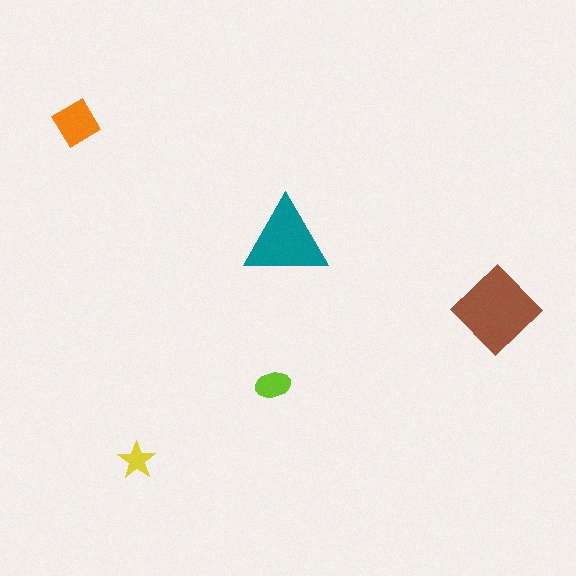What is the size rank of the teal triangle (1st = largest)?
2nd.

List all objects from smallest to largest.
The yellow star, the lime ellipse, the orange diamond, the teal triangle, the brown diamond.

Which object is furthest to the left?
The orange diamond is leftmost.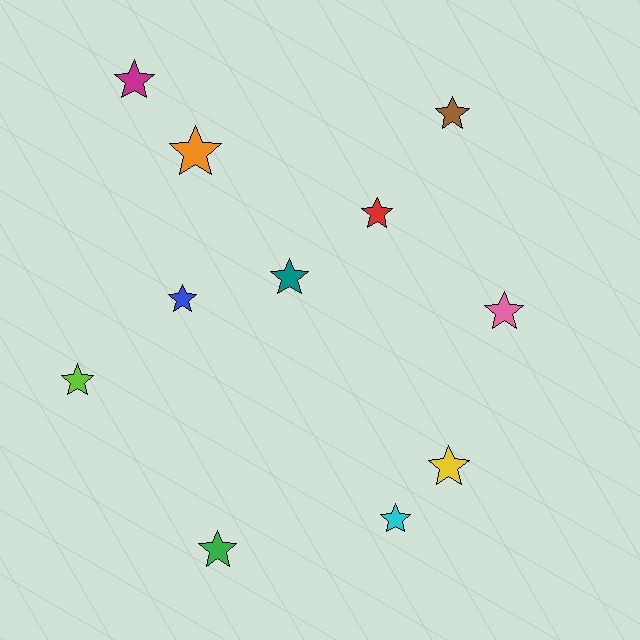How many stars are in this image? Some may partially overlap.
There are 11 stars.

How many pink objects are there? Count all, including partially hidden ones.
There is 1 pink object.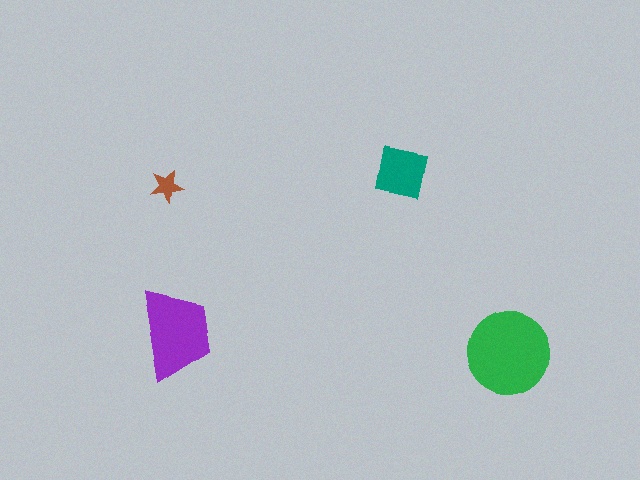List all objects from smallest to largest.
The brown star, the teal square, the purple trapezoid, the green circle.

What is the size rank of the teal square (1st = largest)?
3rd.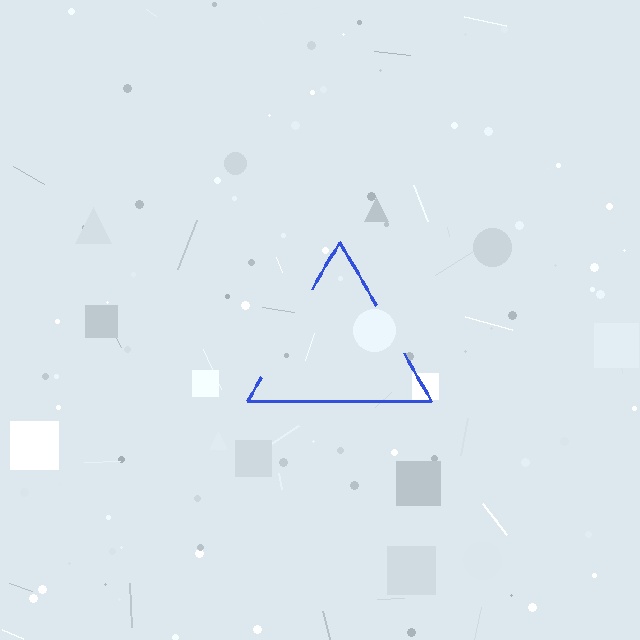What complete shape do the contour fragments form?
The contour fragments form a triangle.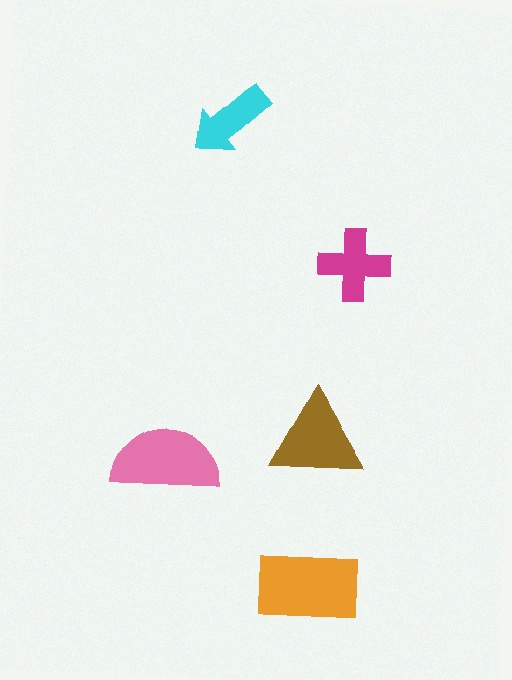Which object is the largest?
The orange rectangle.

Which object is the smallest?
The cyan arrow.